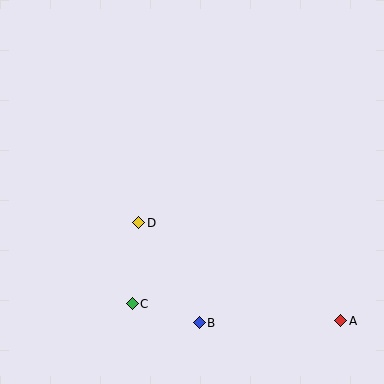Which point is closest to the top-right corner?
Point A is closest to the top-right corner.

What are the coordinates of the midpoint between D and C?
The midpoint between D and C is at (136, 263).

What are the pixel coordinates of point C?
Point C is at (132, 304).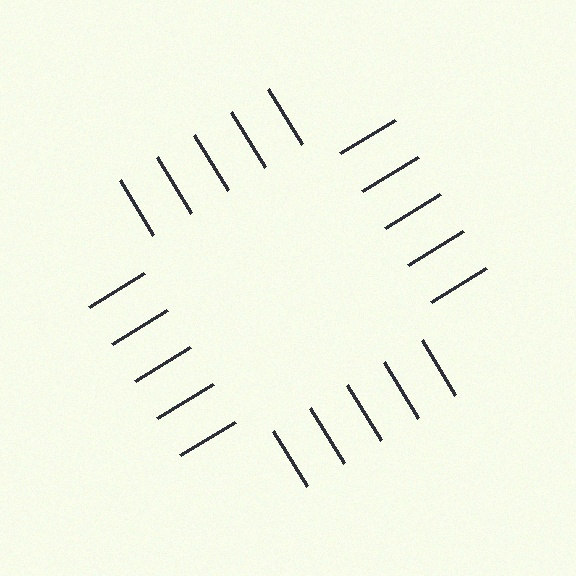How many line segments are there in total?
20 — 5 along each of the 4 edges.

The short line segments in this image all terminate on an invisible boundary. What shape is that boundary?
An illusory square — the line segments terminate on its edges but no continuous stroke is drawn.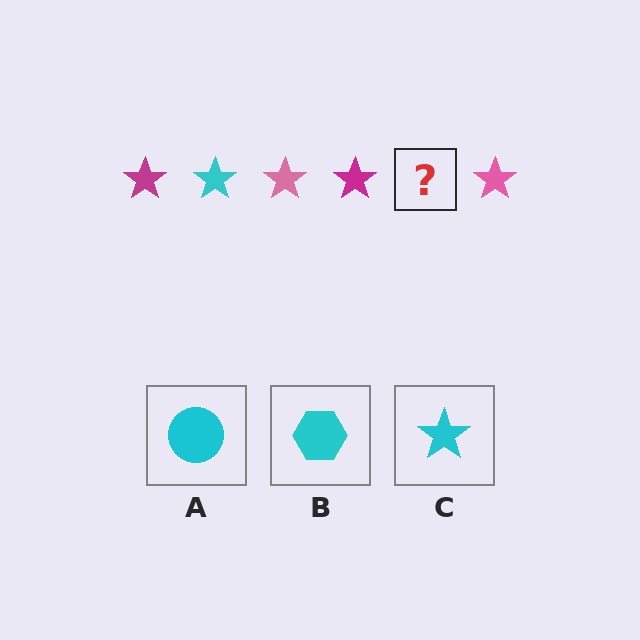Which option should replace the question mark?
Option C.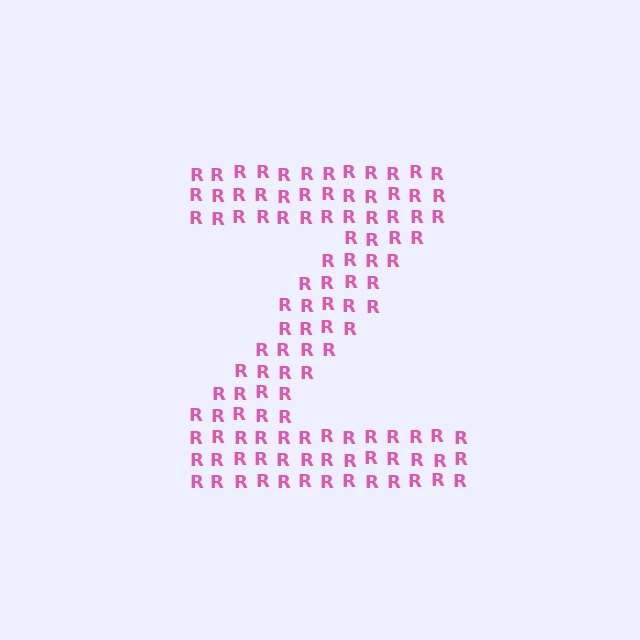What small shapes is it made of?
It is made of small letter R's.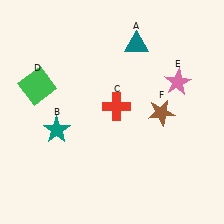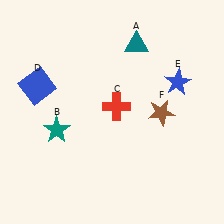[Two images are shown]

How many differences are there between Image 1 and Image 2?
There are 2 differences between the two images.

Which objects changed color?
D changed from green to blue. E changed from pink to blue.